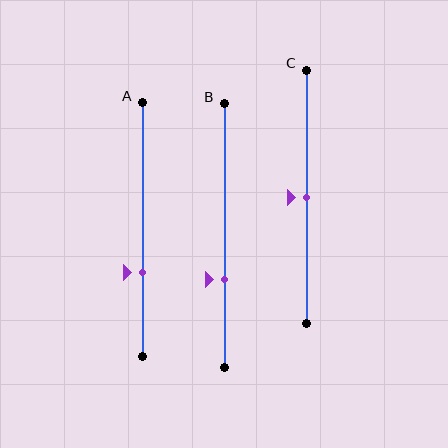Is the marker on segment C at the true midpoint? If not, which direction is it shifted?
Yes, the marker on segment C is at the true midpoint.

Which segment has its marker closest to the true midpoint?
Segment C has its marker closest to the true midpoint.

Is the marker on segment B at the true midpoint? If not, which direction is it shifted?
No, the marker on segment B is shifted downward by about 17% of the segment length.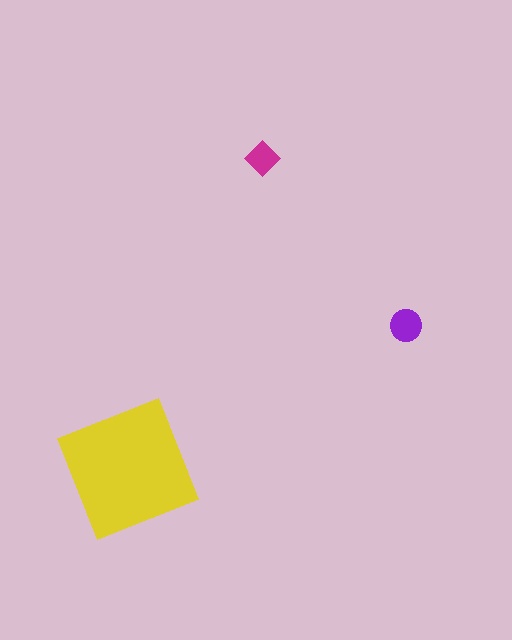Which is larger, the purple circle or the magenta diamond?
The purple circle.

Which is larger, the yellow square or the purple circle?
The yellow square.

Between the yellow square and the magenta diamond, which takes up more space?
The yellow square.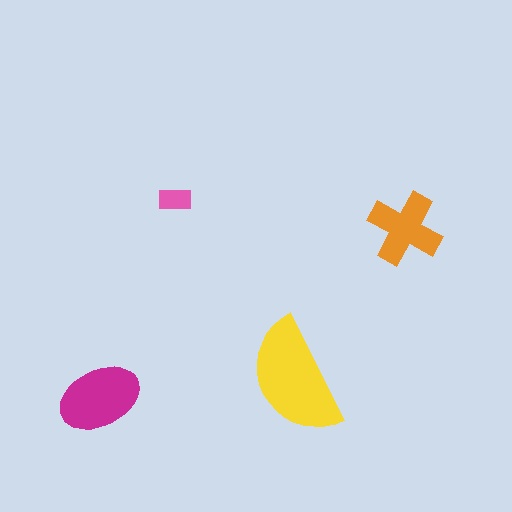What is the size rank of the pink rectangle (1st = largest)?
4th.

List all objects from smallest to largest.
The pink rectangle, the orange cross, the magenta ellipse, the yellow semicircle.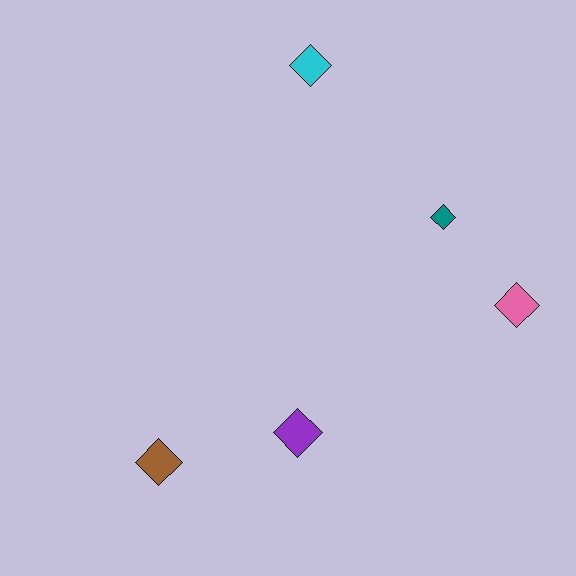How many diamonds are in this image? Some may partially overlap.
There are 5 diamonds.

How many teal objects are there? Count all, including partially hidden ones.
There is 1 teal object.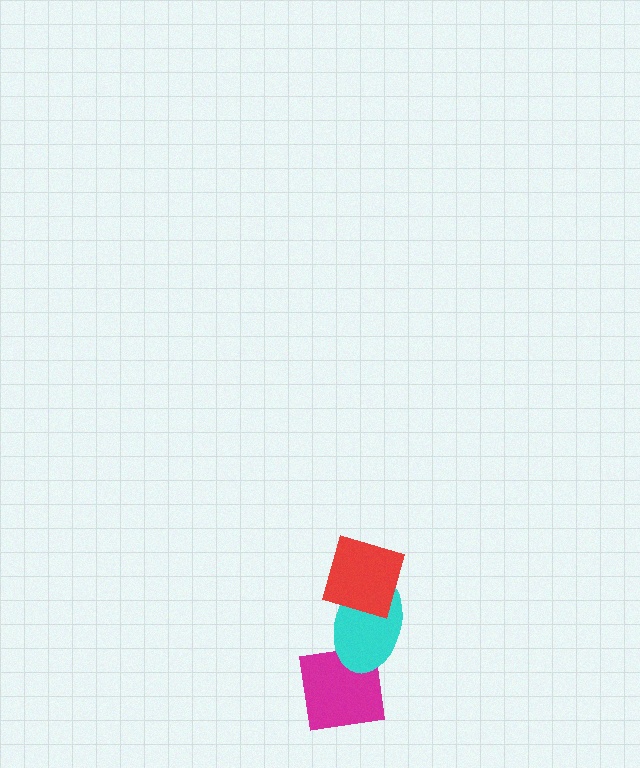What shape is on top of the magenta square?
The cyan ellipse is on top of the magenta square.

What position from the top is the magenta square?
The magenta square is 3rd from the top.